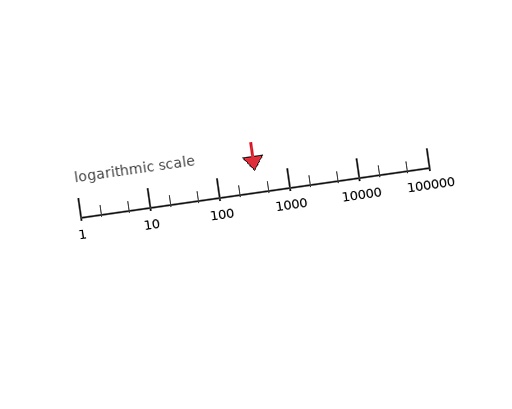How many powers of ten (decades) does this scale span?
The scale spans 5 decades, from 1 to 100000.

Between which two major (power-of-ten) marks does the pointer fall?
The pointer is between 100 and 1000.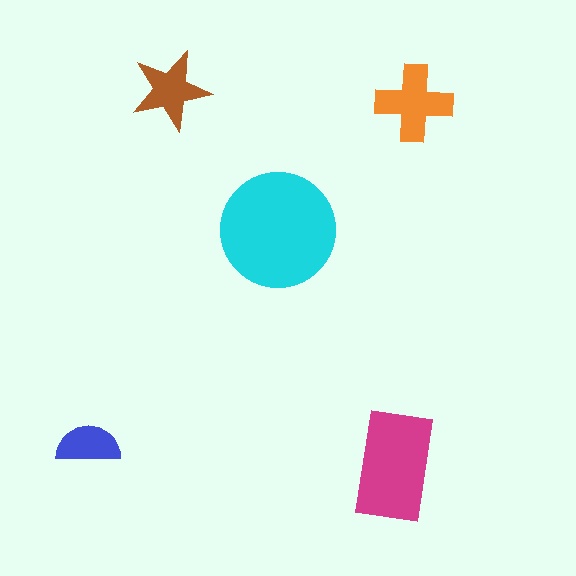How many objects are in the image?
There are 5 objects in the image.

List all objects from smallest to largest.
The blue semicircle, the brown star, the orange cross, the magenta rectangle, the cyan circle.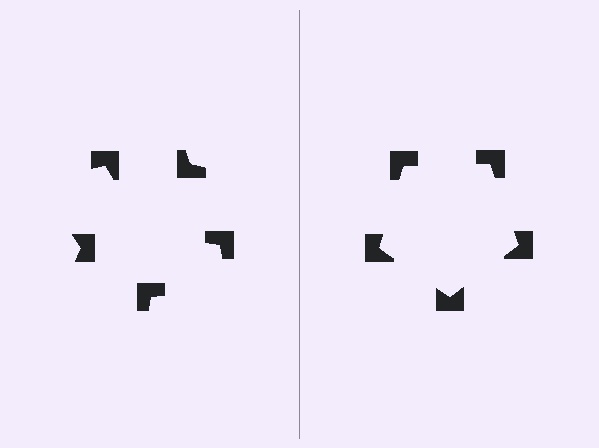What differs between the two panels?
The notched squares are positioned identically on both sides; only the wedge orientations differ. On the right they align to a pentagon; on the left they are misaligned.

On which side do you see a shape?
An illusory pentagon appears on the right side. On the left side the wedge cuts are rotated, so no coherent shape forms.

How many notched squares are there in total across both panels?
10 — 5 on each side.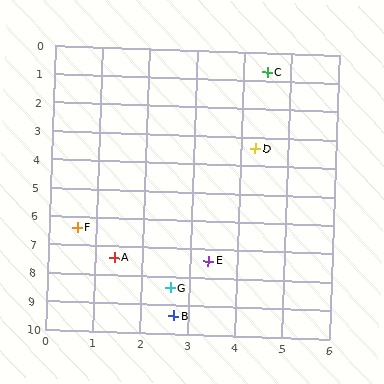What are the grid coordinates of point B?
Point B is at approximately (2.7, 9.4).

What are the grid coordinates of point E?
Point E is at approximately (3.4, 7.4).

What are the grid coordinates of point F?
Point F is at approximately (0.6, 6.4).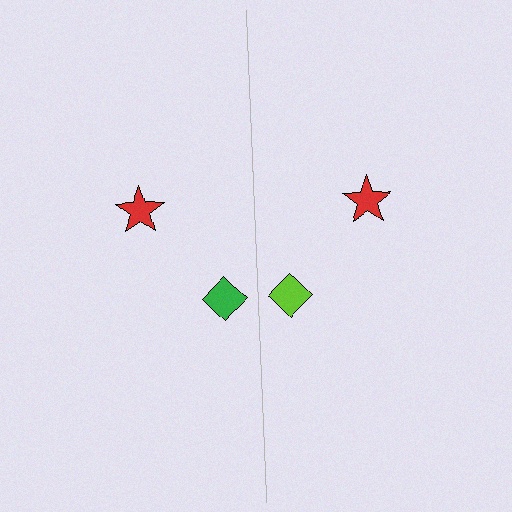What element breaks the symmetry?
The lime diamond on the right side breaks the symmetry — its mirror counterpart is green.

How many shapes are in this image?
There are 4 shapes in this image.